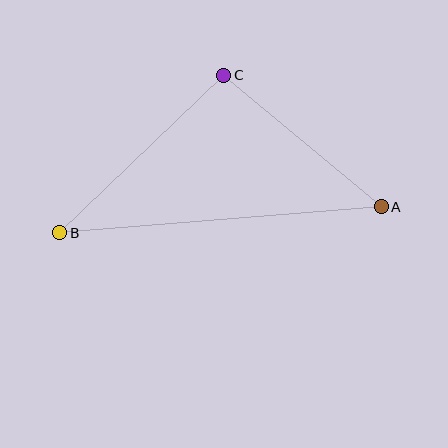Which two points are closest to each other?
Points A and C are closest to each other.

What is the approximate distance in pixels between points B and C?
The distance between B and C is approximately 227 pixels.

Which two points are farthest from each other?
Points A and B are farthest from each other.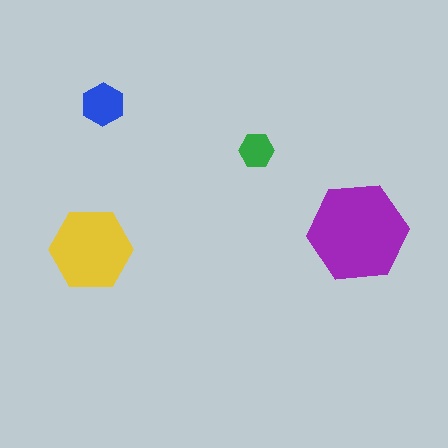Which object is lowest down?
The yellow hexagon is bottommost.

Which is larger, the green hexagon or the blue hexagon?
The blue one.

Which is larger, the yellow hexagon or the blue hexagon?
The yellow one.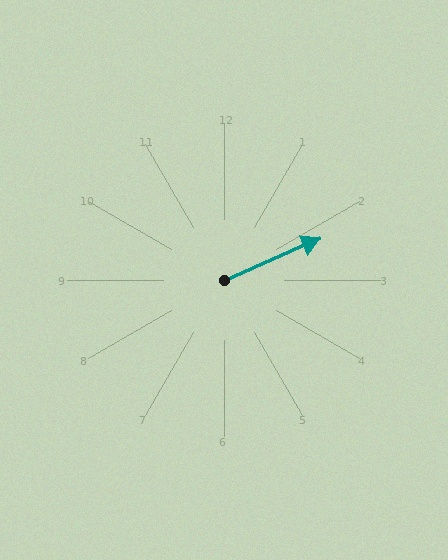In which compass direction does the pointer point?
Northeast.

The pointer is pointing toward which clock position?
Roughly 2 o'clock.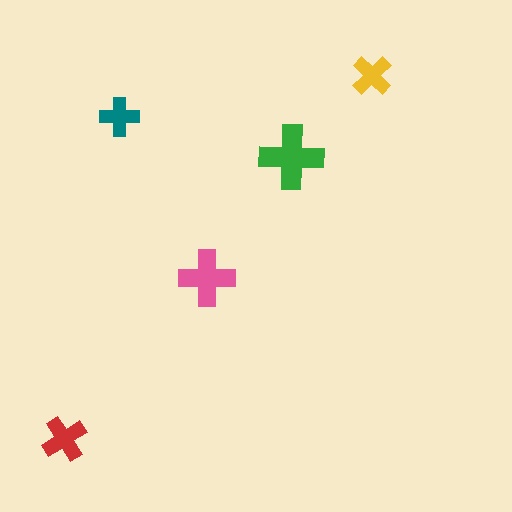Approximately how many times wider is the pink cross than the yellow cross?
About 1.5 times wider.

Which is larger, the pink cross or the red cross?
The pink one.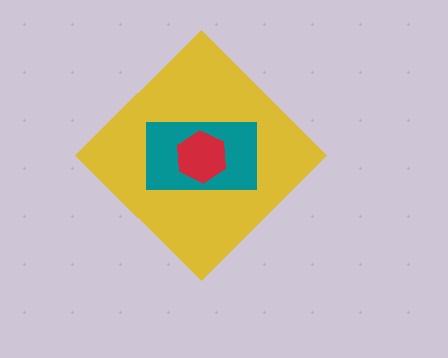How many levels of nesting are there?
3.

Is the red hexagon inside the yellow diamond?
Yes.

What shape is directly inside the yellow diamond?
The teal rectangle.